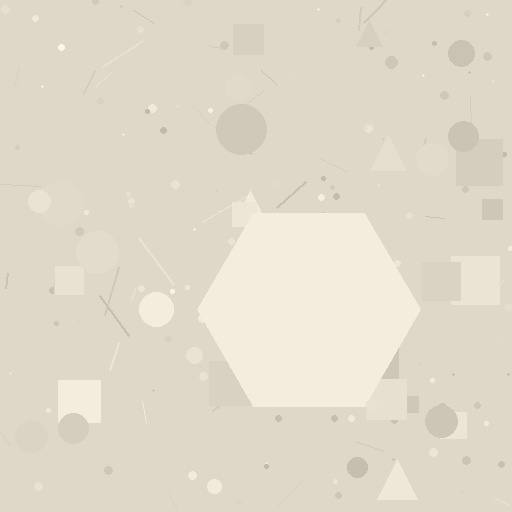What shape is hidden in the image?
A hexagon is hidden in the image.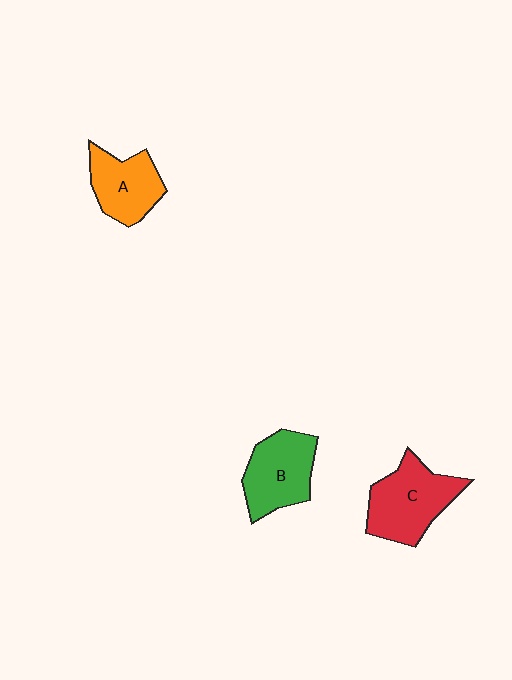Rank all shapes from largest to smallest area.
From largest to smallest: C (red), B (green), A (orange).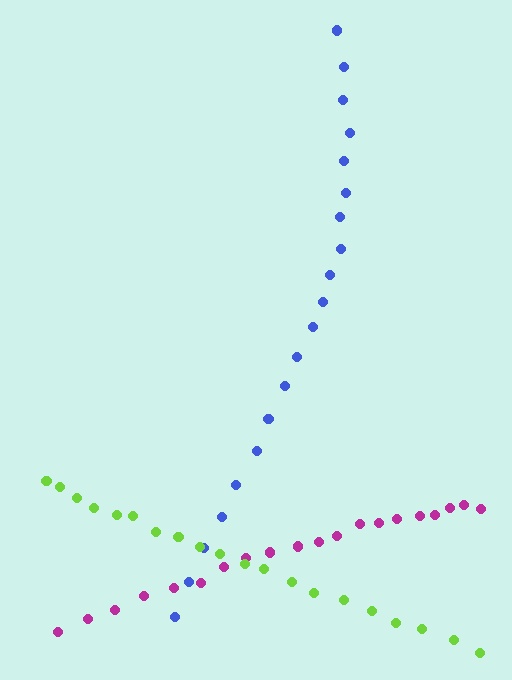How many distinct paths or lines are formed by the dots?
There are 3 distinct paths.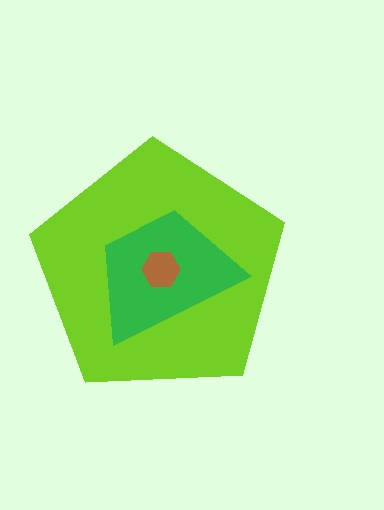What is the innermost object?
The brown hexagon.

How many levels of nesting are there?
3.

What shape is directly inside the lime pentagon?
The green trapezoid.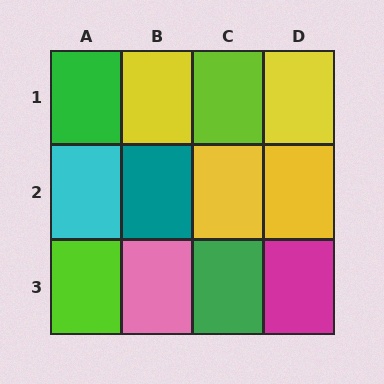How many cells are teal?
1 cell is teal.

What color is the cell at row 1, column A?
Green.